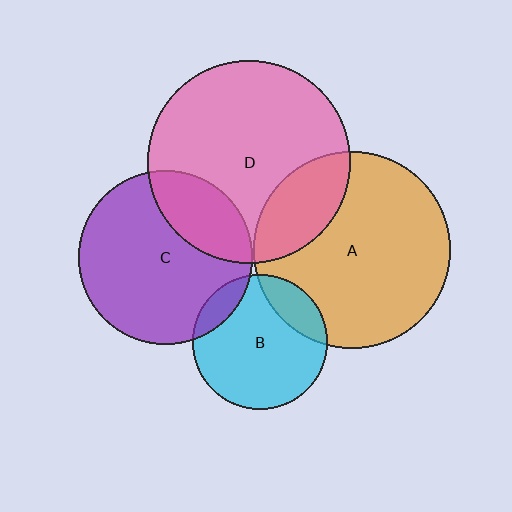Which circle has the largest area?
Circle D (pink).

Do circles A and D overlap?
Yes.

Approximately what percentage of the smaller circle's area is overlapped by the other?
Approximately 20%.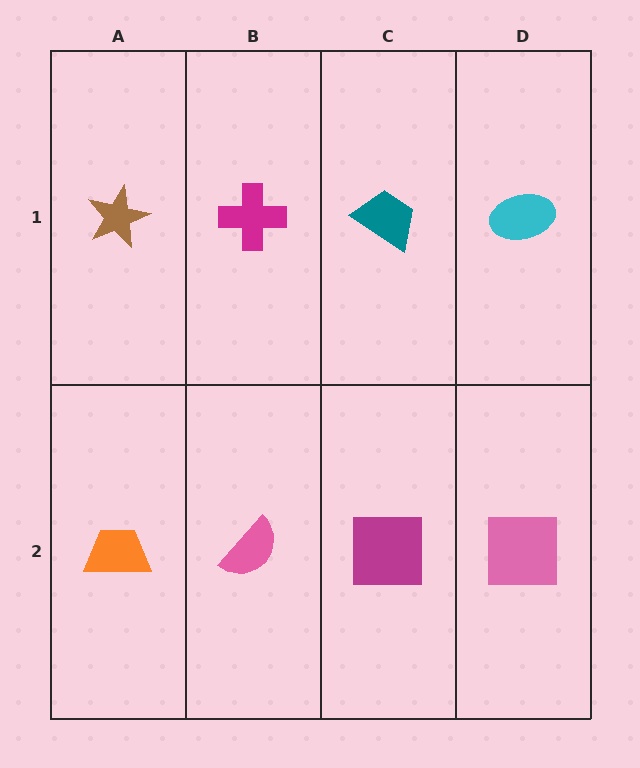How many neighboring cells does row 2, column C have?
3.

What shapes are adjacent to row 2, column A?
A brown star (row 1, column A), a pink semicircle (row 2, column B).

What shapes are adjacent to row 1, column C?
A magenta square (row 2, column C), a magenta cross (row 1, column B), a cyan ellipse (row 1, column D).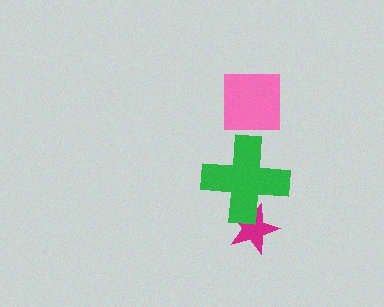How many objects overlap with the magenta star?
1 object overlaps with the magenta star.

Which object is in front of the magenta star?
The green cross is in front of the magenta star.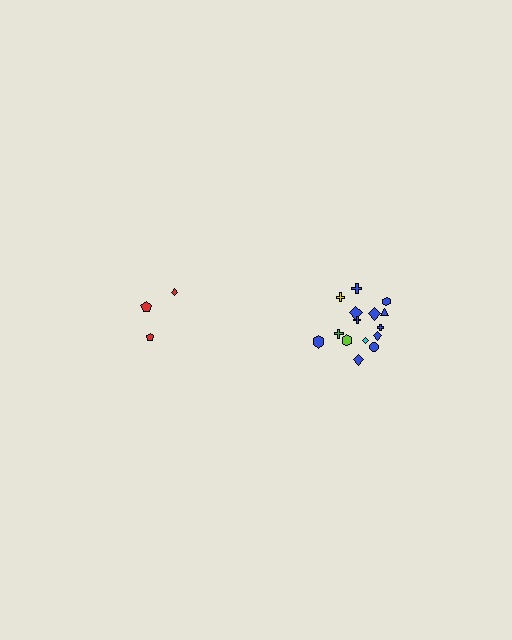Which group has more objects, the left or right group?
The right group.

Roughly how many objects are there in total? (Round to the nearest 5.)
Roughly 20 objects in total.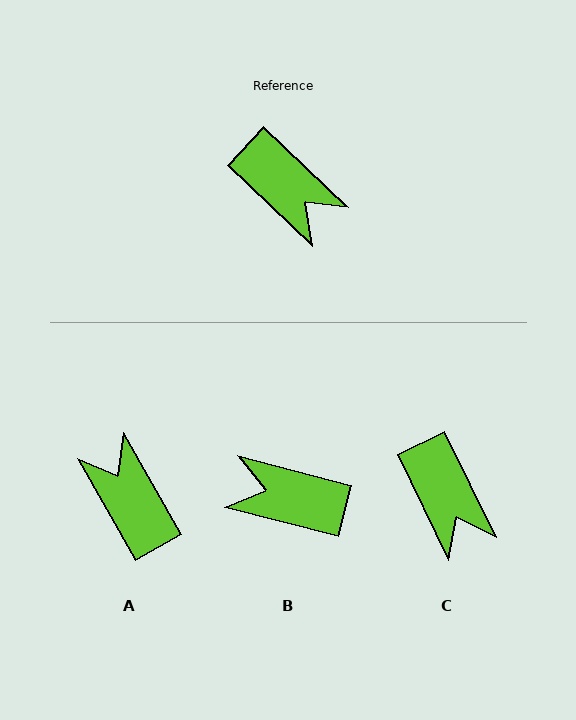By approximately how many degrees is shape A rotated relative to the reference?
Approximately 163 degrees counter-clockwise.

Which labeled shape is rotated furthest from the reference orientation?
A, about 163 degrees away.